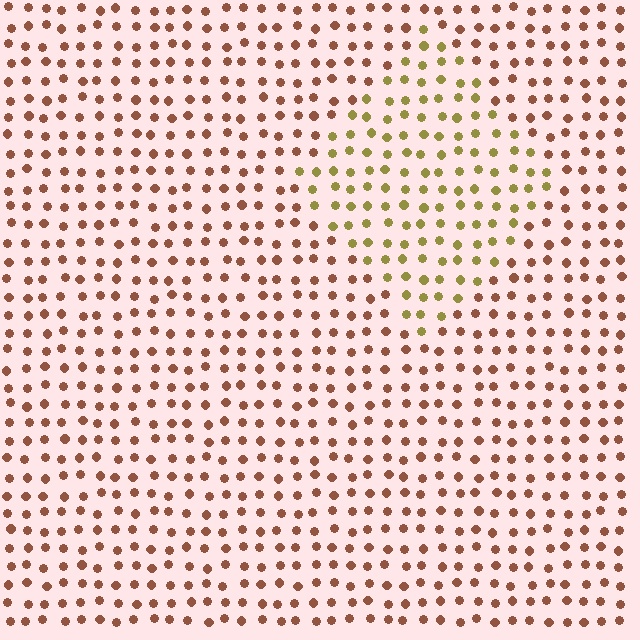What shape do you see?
I see a diamond.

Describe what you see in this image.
The image is filled with small brown elements in a uniform arrangement. A diamond-shaped region is visible where the elements are tinted to a slightly different hue, forming a subtle color boundary.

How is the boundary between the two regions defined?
The boundary is defined purely by a slight shift in hue (about 44 degrees). Spacing, size, and orientation are identical on both sides.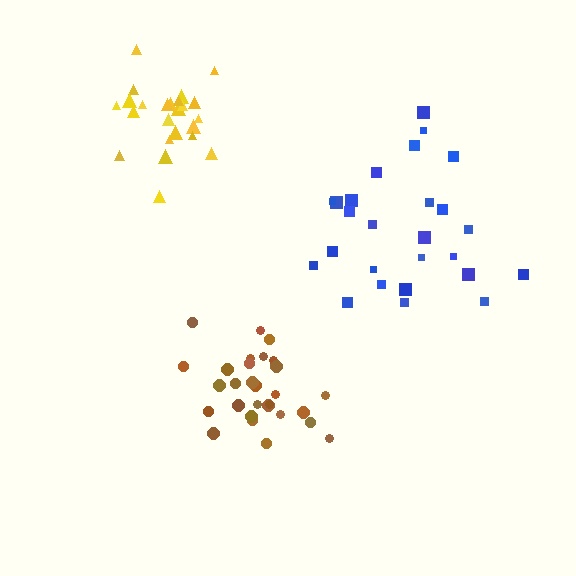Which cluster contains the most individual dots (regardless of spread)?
Brown (30).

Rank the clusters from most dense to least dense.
brown, yellow, blue.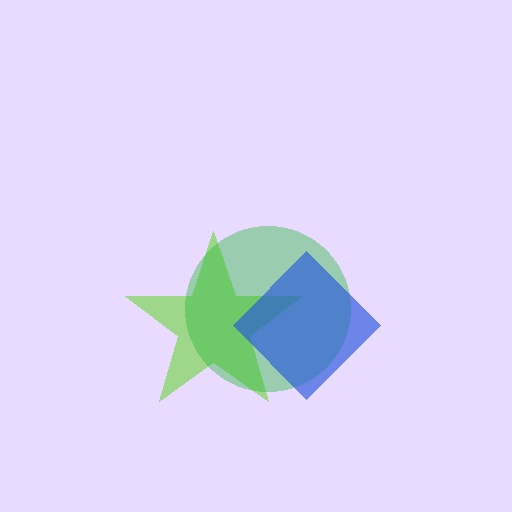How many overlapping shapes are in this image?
There are 3 overlapping shapes in the image.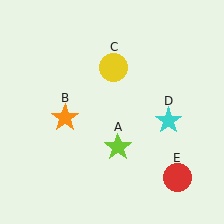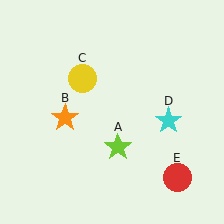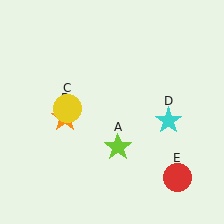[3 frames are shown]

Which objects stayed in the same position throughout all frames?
Lime star (object A) and orange star (object B) and cyan star (object D) and red circle (object E) remained stationary.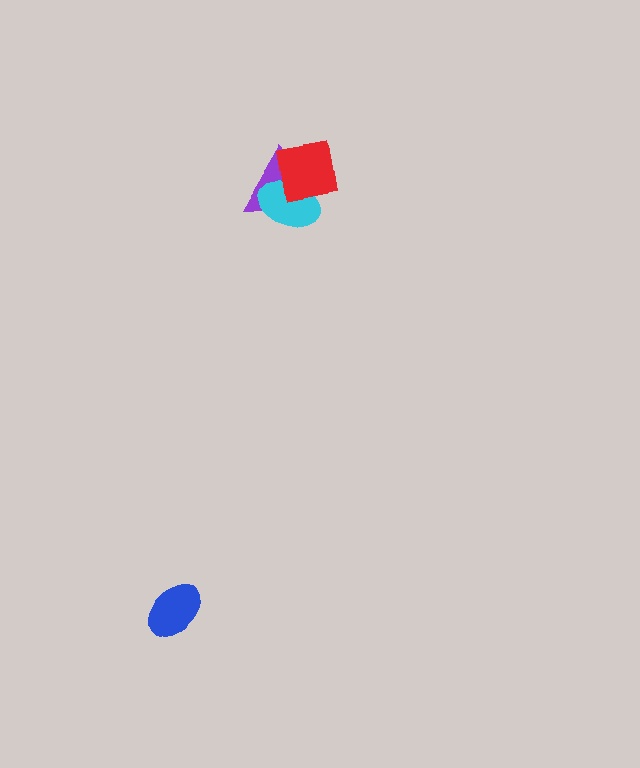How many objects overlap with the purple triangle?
2 objects overlap with the purple triangle.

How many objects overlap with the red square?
2 objects overlap with the red square.